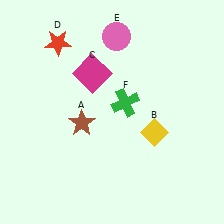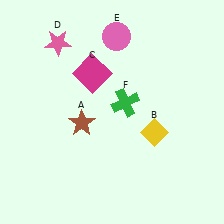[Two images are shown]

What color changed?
The star (D) changed from red in Image 1 to pink in Image 2.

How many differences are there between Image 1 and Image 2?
There is 1 difference between the two images.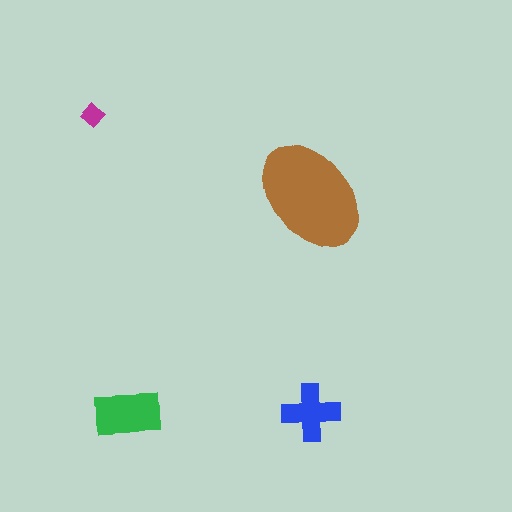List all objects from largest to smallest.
The brown ellipse, the green rectangle, the blue cross, the magenta diamond.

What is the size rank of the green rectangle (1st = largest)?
2nd.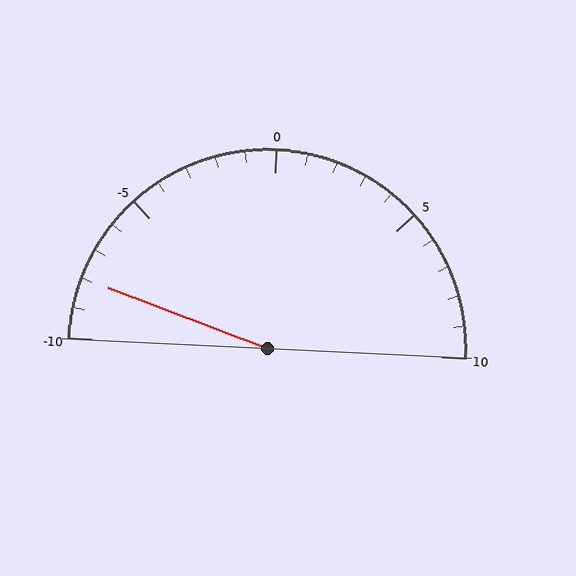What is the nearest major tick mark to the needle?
The nearest major tick mark is -10.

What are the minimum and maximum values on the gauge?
The gauge ranges from -10 to 10.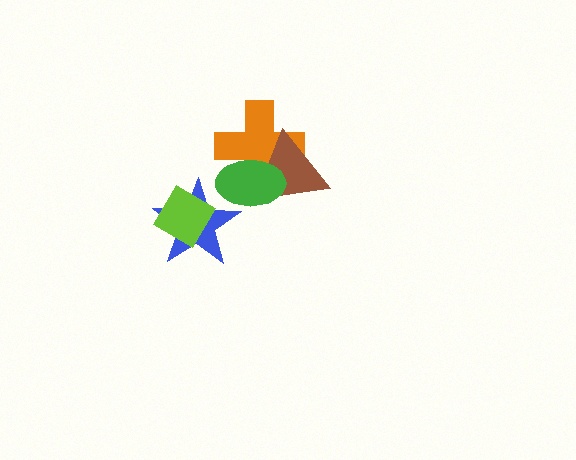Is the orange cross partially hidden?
Yes, it is partially covered by another shape.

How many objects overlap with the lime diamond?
1 object overlaps with the lime diamond.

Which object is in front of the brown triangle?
The green ellipse is in front of the brown triangle.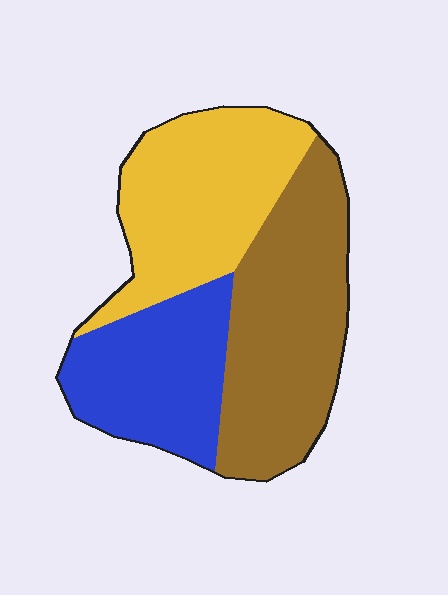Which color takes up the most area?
Brown, at roughly 40%.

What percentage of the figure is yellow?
Yellow covers roughly 35% of the figure.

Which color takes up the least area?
Blue, at roughly 25%.